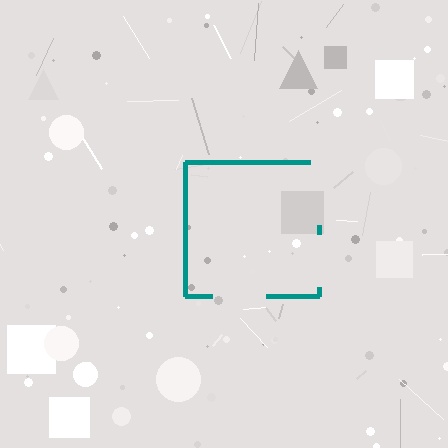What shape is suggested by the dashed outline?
The dashed outline suggests a square.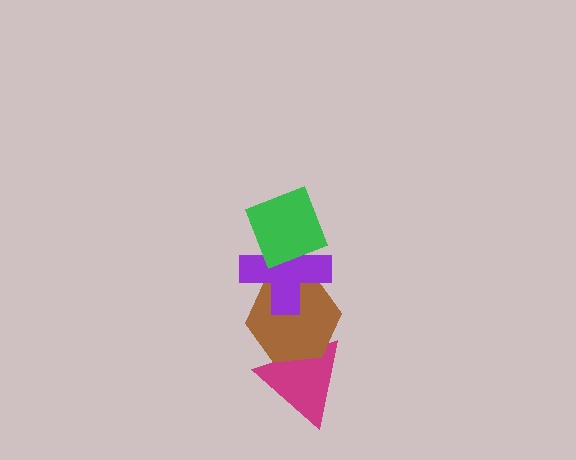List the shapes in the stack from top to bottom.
From top to bottom: the green diamond, the purple cross, the brown hexagon, the magenta triangle.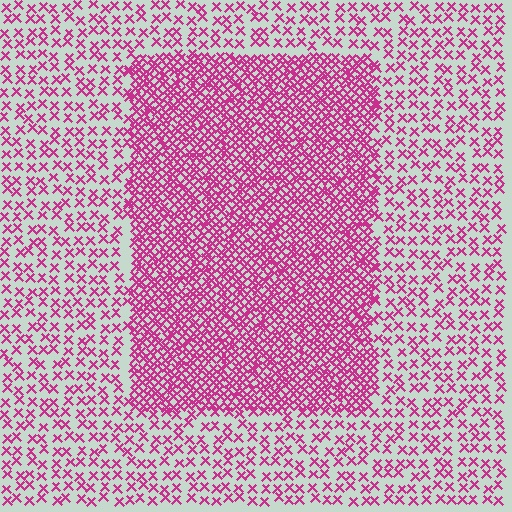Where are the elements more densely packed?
The elements are more densely packed inside the rectangle boundary.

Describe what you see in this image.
The image contains small magenta elements arranged at two different densities. A rectangle-shaped region is visible where the elements are more densely packed than the surrounding area.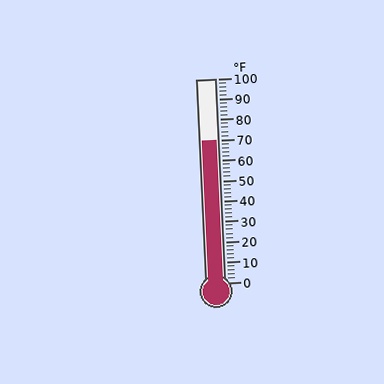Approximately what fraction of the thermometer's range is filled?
The thermometer is filled to approximately 70% of its range.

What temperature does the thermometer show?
The thermometer shows approximately 70°F.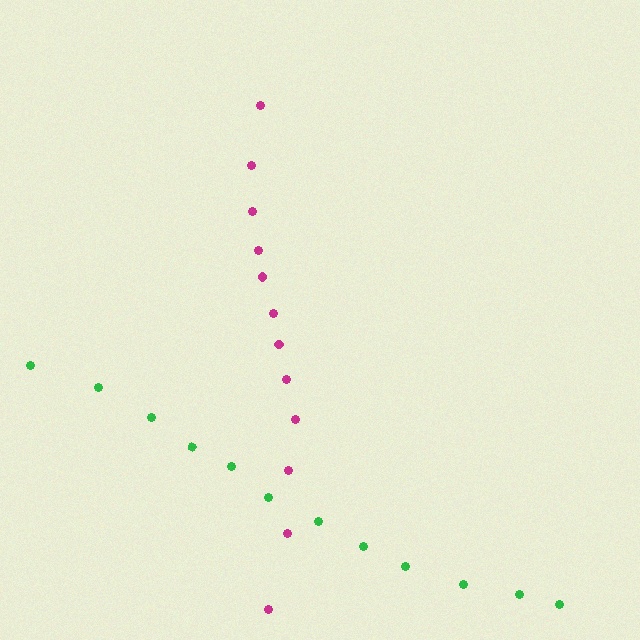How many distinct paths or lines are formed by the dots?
There are 2 distinct paths.